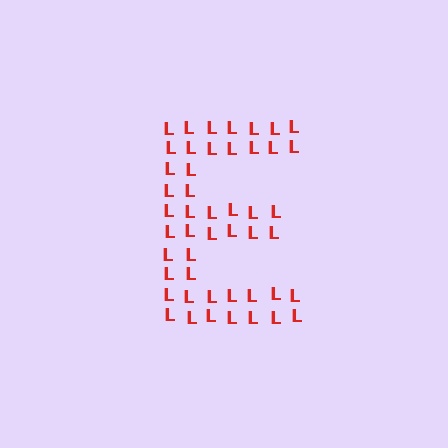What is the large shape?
The large shape is the letter E.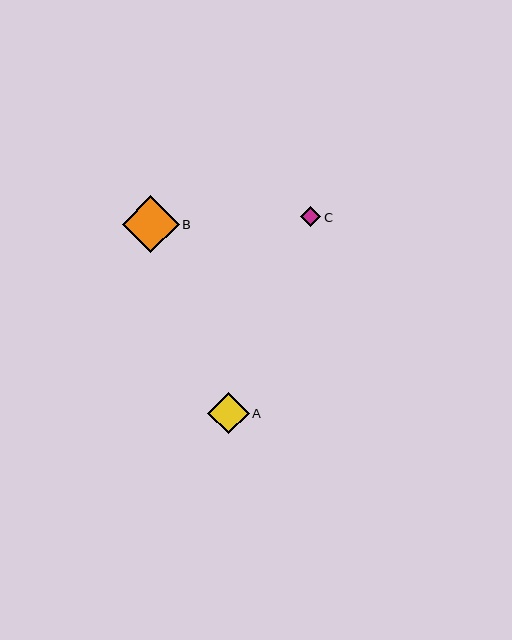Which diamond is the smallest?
Diamond C is the smallest with a size of approximately 20 pixels.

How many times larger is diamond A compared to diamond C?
Diamond A is approximately 2.0 times the size of diamond C.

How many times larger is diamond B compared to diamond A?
Diamond B is approximately 1.4 times the size of diamond A.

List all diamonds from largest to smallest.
From largest to smallest: B, A, C.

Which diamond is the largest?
Diamond B is the largest with a size of approximately 57 pixels.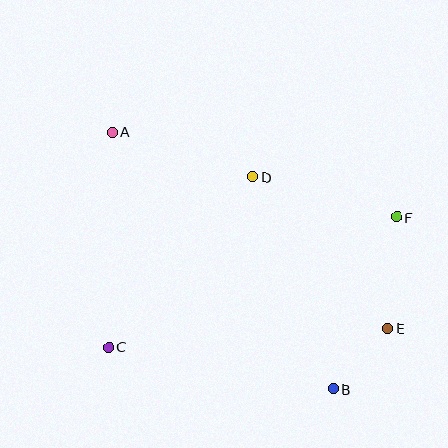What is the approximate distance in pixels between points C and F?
The distance between C and F is approximately 316 pixels.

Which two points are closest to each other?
Points B and E are closest to each other.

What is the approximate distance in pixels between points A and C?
The distance between A and C is approximately 215 pixels.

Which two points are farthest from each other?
Points A and B are farthest from each other.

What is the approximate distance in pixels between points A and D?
The distance between A and D is approximately 147 pixels.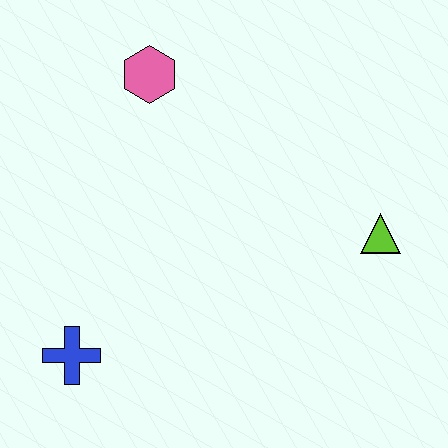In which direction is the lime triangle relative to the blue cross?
The lime triangle is to the right of the blue cross.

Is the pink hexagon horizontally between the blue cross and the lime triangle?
Yes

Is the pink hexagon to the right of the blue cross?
Yes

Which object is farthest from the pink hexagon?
The blue cross is farthest from the pink hexagon.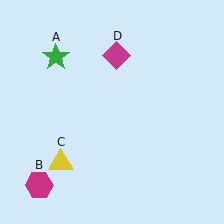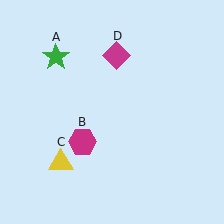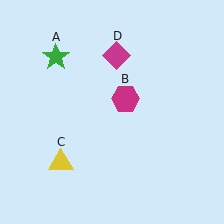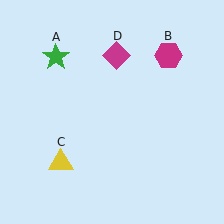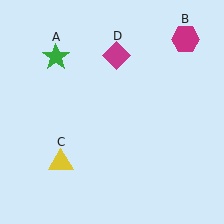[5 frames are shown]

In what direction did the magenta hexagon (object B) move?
The magenta hexagon (object B) moved up and to the right.